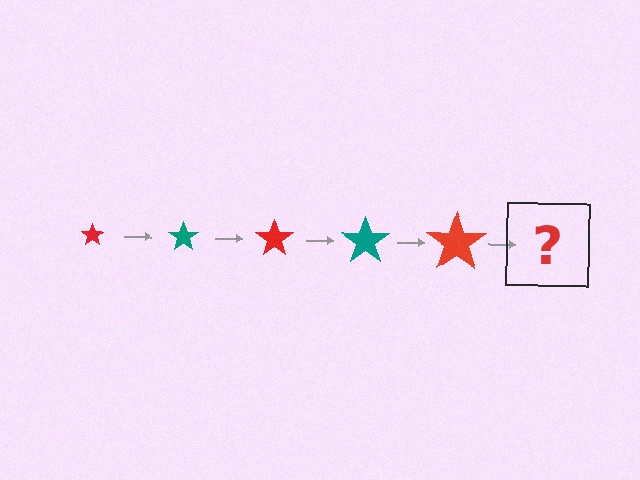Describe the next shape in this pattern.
It should be a teal star, larger than the previous one.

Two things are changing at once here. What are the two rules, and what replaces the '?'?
The two rules are that the star grows larger each step and the color cycles through red and teal. The '?' should be a teal star, larger than the previous one.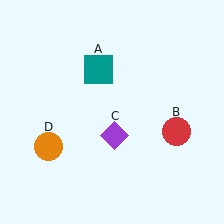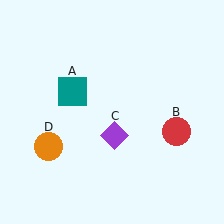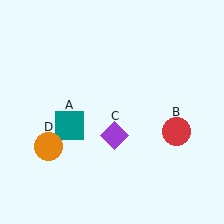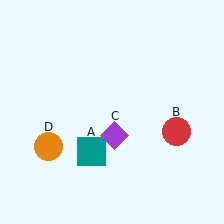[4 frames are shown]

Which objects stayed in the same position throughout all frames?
Red circle (object B) and purple diamond (object C) and orange circle (object D) remained stationary.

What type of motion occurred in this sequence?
The teal square (object A) rotated counterclockwise around the center of the scene.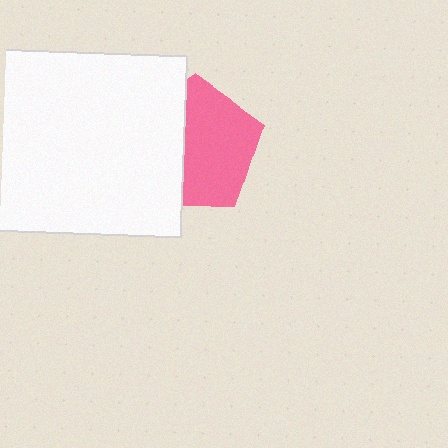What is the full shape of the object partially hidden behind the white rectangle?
The partially hidden object is a pink pentagon.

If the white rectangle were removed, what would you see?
You would see the complete pink pentagon.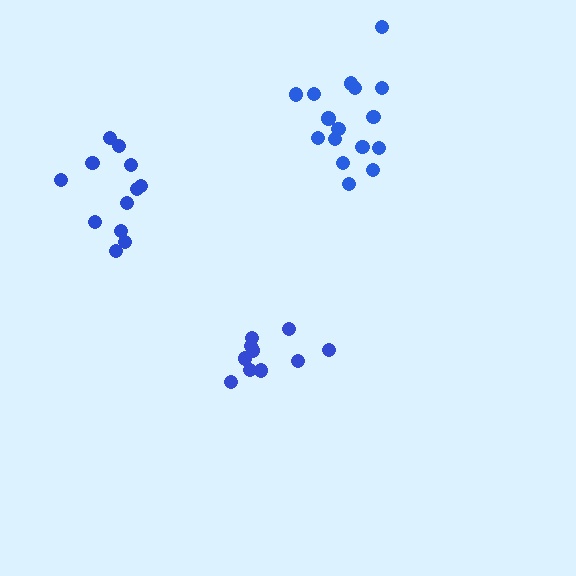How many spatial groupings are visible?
There are 3 spatial groupings.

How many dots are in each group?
Group 1: 10 dots, Group 2: 12 dots, Group 3: 16 dots (38 total).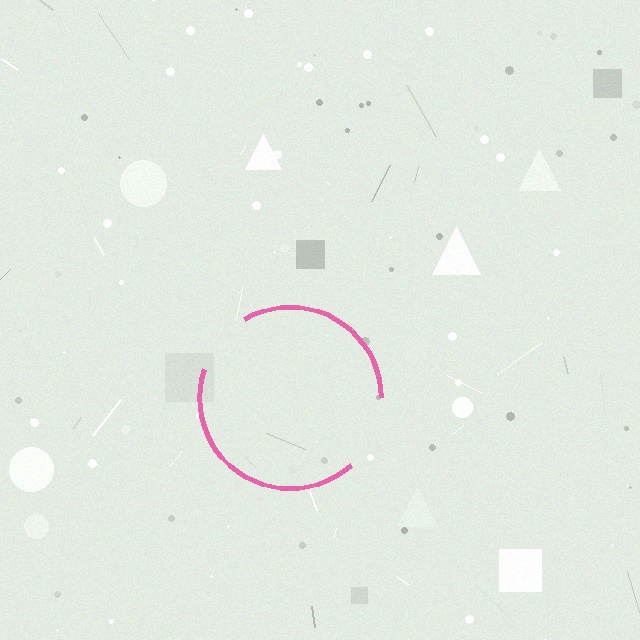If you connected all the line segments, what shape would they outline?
They would outline a circle.